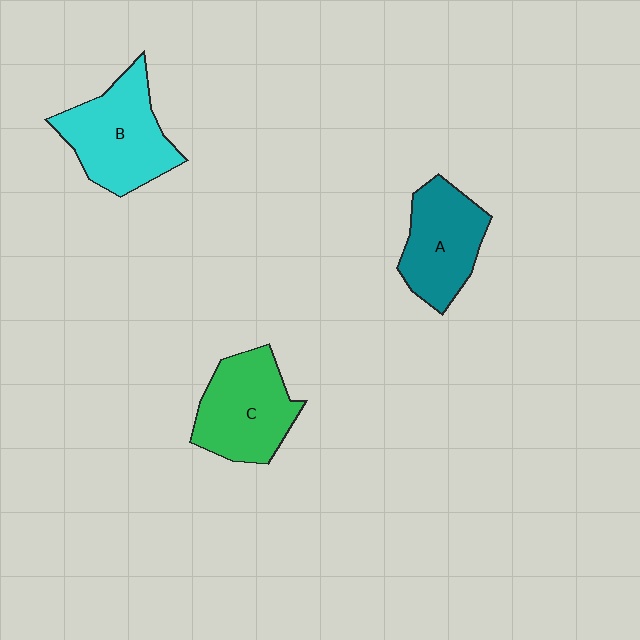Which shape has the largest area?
Shape B (cyan).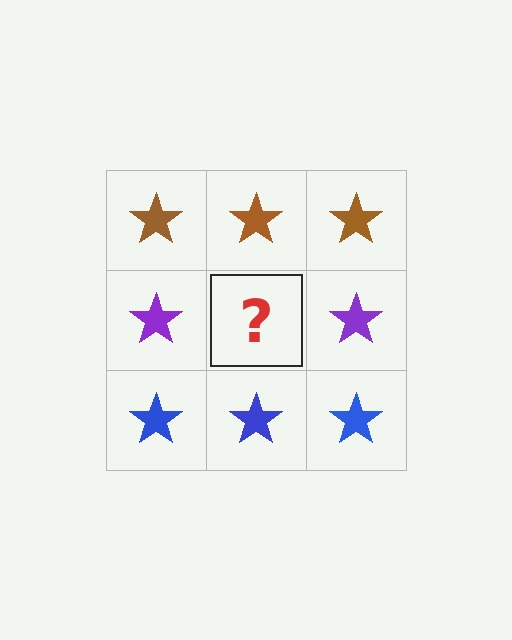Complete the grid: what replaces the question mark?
The question mark should be replaced with a purple star.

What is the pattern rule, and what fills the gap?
The rule is that each row has a consistent color. The gap should be filled with a purple star.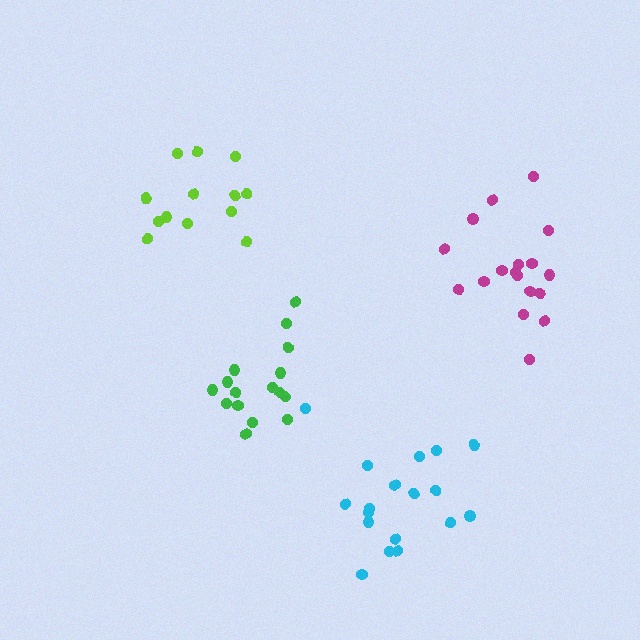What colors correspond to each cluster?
The clusters are colored: magenta, cyan, green, lime.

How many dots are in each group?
Group 1: 18 dots, Group 2: 18 dots, Group 3: 16 dots, Group 4: 13 dots (65 total).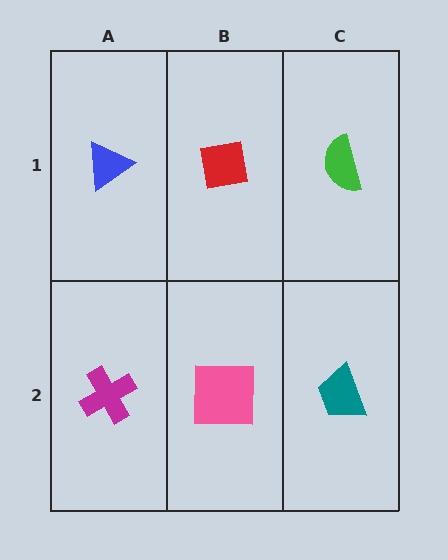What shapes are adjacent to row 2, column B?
A red square (row 1, column B), a magenta cross (row 2, column A), a teal trapezoid (row 2, column C).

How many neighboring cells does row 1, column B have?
3.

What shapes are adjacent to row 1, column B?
A pink square (row 2, column B), a blue triangle (row 1, column A), a green semicircle (row 1, column C).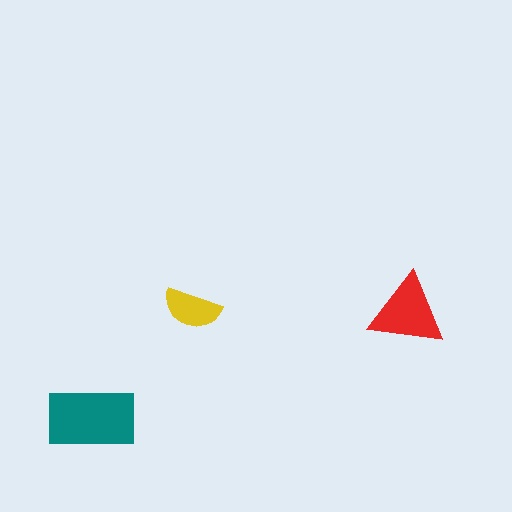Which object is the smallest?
The yellow semicircle.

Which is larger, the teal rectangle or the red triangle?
The teal rectangle.